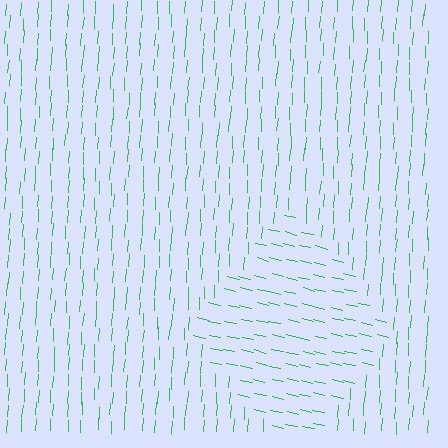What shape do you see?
I see a diamond.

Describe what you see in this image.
The image is filled with small green line segments. A diamond region in the image has lines oriented differently from the surrounding lines, creating a visible texture boundary.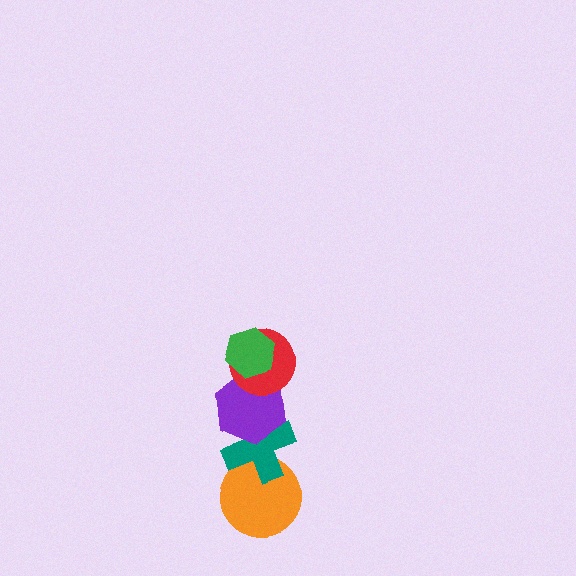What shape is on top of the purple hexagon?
The red circle is on top of the purple hexagon.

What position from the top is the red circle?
The red circle is 2nd from the top.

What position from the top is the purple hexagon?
The purple hexagon is 3rd from the top.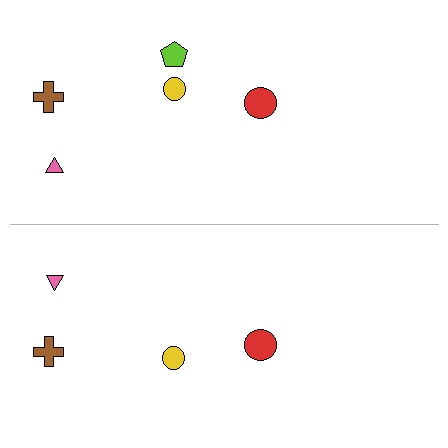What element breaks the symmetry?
A lime pentagon is missing from the bottom side.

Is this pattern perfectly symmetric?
No, the pattern is not perfectly symmetric. A lime pentagon is missing from the bottom side.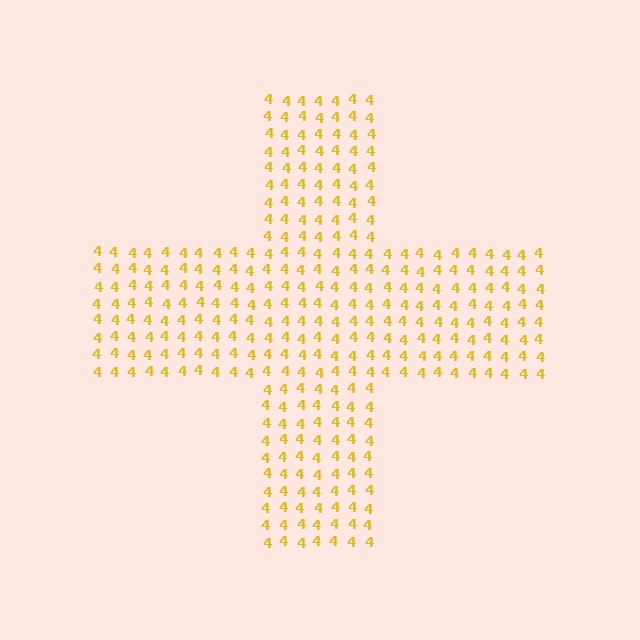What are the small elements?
The small elements are digit 4's.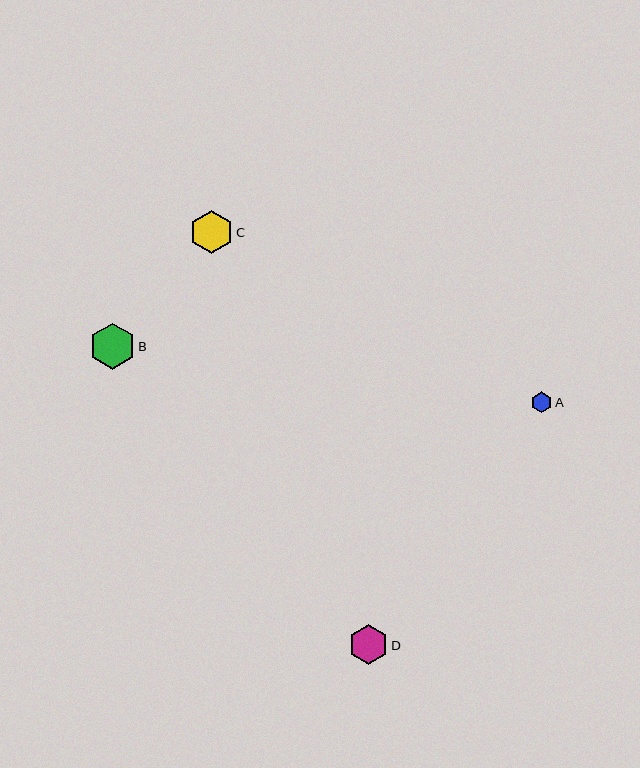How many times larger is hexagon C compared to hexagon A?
Hexagon C is approximately 2.1 times the size of hexagon A.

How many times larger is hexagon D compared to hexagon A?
Hexagon D is approximately 1.9 times the size of hexagon A.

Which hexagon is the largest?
Hexagon B is the largest with a size of approximately 46 pixels.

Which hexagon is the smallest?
Hexagon A is the smallest with a size of approximately 21 pixels.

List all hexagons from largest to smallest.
From largest to smallest: B, C, D, A.